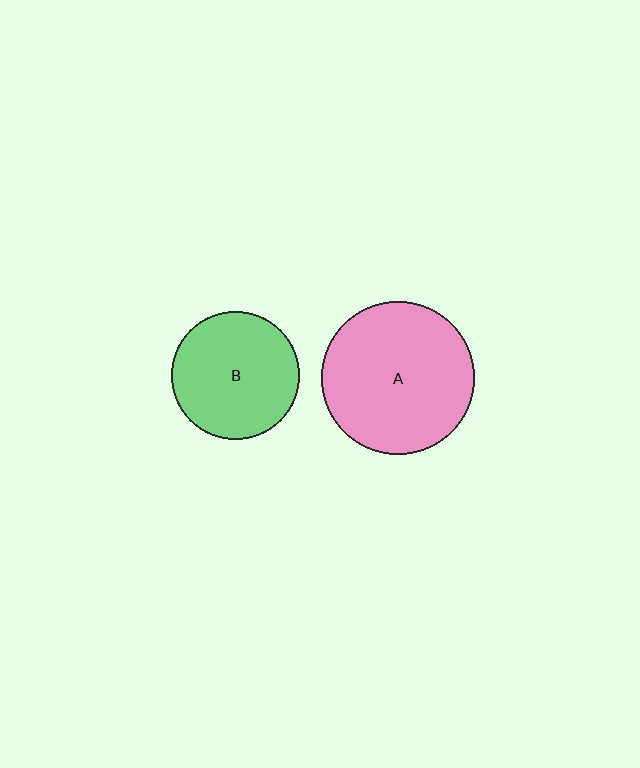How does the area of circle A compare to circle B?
Approximately 1.4 times.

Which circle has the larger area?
Circle A (pink).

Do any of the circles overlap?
No, none of the circles overlap.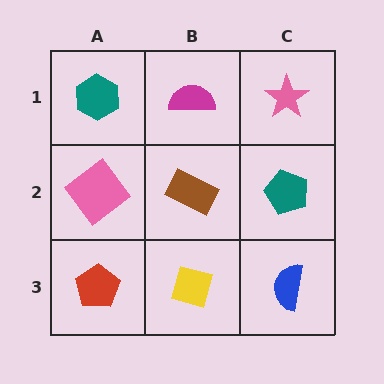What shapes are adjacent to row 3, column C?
A teal pentagon (row 2, column C), a yellow diamond (row 3, column B).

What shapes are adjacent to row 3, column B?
A brown rectangle (row 2, column B), a red pentagon (row 3, column A), a blue semicircle (row 3, column C).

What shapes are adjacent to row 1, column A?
A pink diamond (row 2, column A), a magenta semicircle (row 1, column B).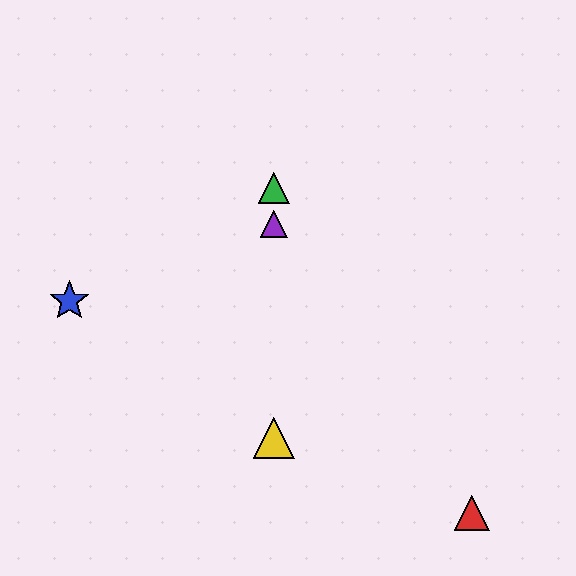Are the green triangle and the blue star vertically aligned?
No, the green triangle is at x≈274 and the blue star is at x≈69.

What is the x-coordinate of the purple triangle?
The purple triangle is at x≈274.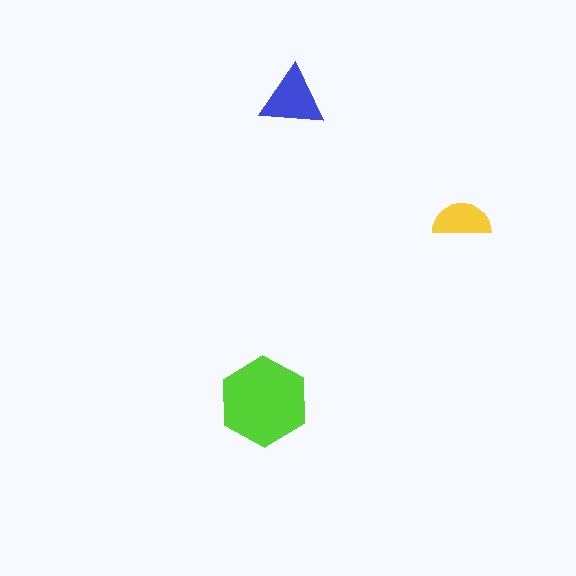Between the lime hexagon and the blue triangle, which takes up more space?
The lime hexagon.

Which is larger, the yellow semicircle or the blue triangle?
The blue triangle.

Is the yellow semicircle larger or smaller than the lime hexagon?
Smaller.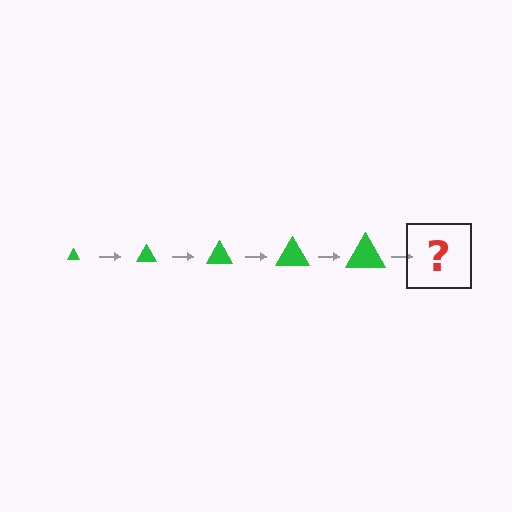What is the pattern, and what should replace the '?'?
The pattern is that the triangle gets progressively larger each step. The '?' should be a green triangle, larger than the previous one.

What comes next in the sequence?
The next element should be a green triangle, larger than the previous one.